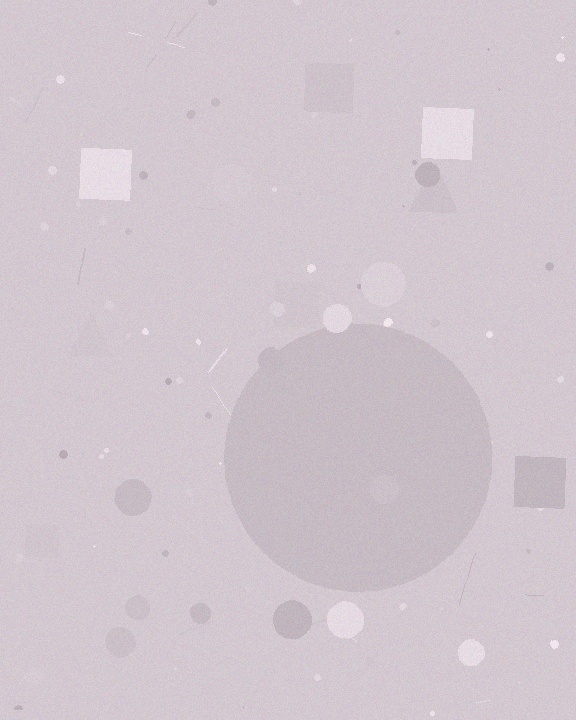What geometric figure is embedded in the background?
A circle is embedded in the background.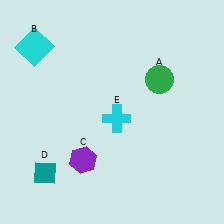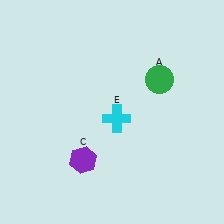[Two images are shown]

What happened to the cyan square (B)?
The cyan square (B) was removed in Image 2. It was in the top-left area of Image 1.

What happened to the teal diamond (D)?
The teal diamond (D) was removed in Image 2. It was in the bottom-left area of Image 1.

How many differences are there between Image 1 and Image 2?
There are 2 differences between the two images.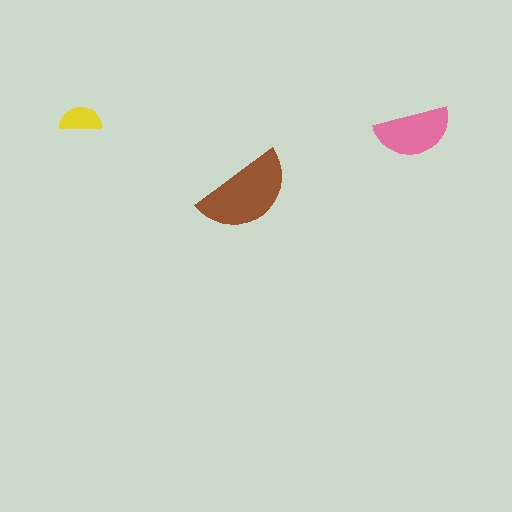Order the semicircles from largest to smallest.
the brown one, the pink one, the yellow one.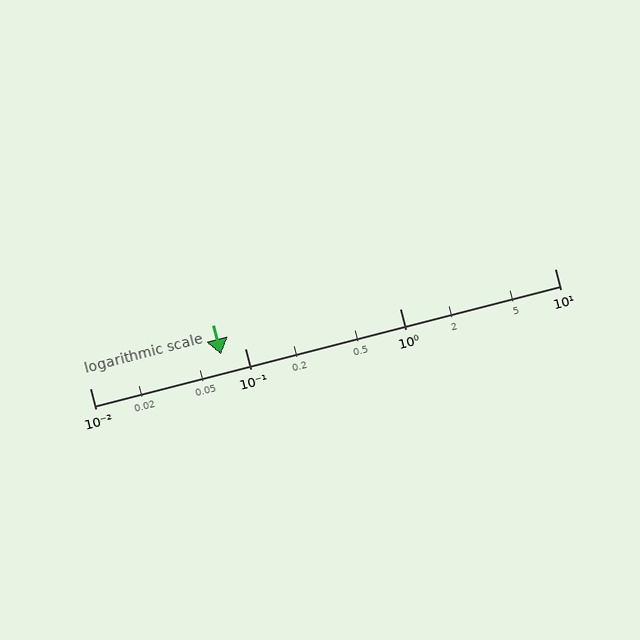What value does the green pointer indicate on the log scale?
The pointer indicates approximately 0.07.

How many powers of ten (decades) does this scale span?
The scale spans 3 decades, from 0.01 to 10.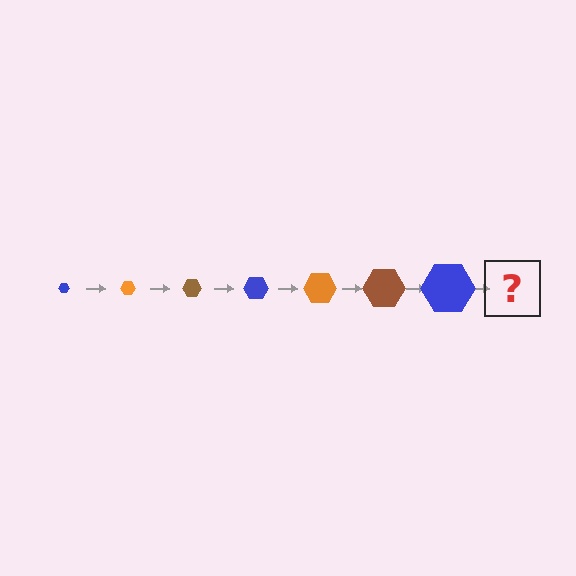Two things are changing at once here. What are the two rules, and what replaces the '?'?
The two rules are that the hexagon grows larger each step and the color cycles through blue, orange, and brown. The '?' should be an orange hexagon, larger than the previous one.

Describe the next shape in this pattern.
It should be an orange hexagon, larger than the previous one.